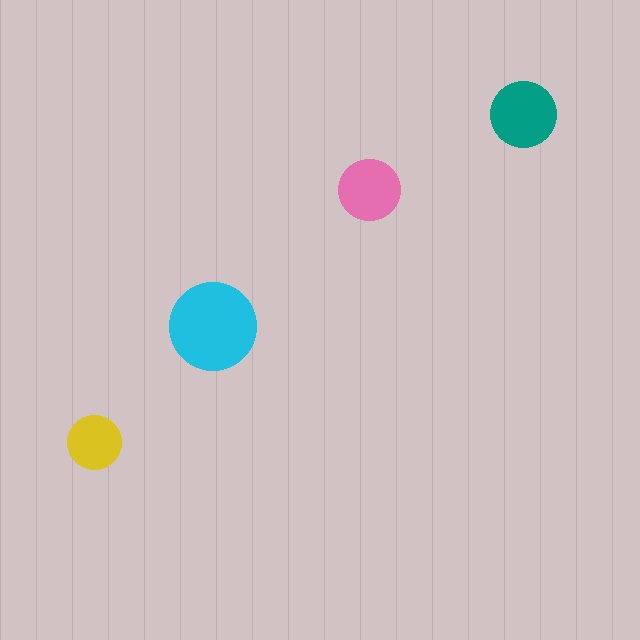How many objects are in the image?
There are 4 objects in the image.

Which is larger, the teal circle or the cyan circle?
The cyan one.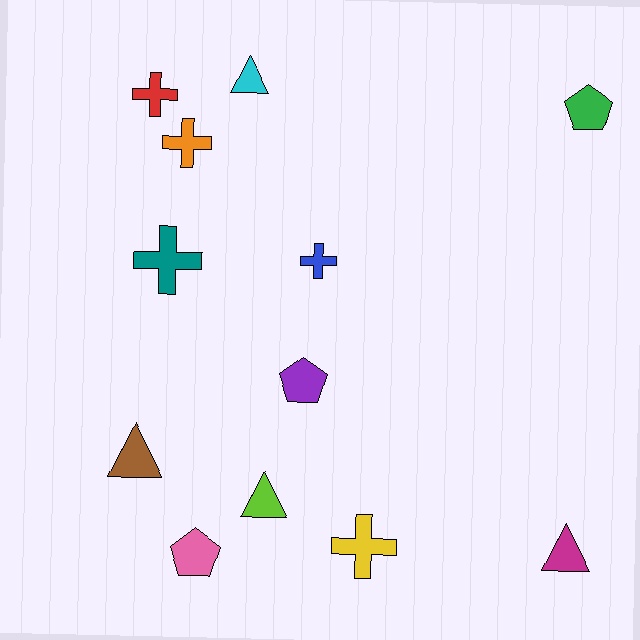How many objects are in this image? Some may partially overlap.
There are 12 objects.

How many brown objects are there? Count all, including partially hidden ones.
There is 1 brown object.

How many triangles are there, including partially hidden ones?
There are 4 triangles.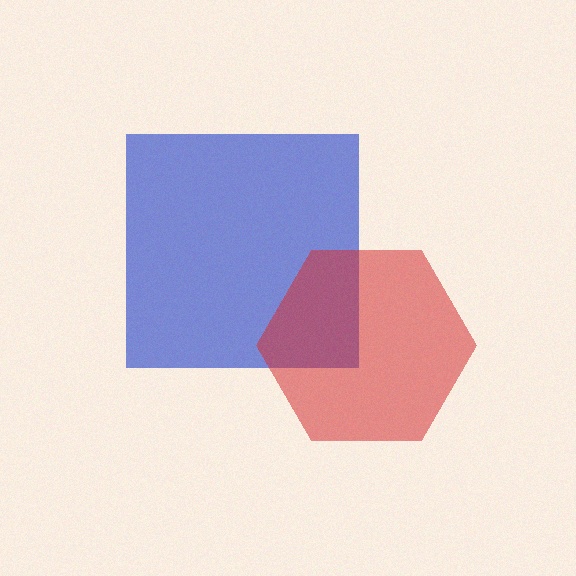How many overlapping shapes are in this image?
There are 2 overlapping shapes in the image.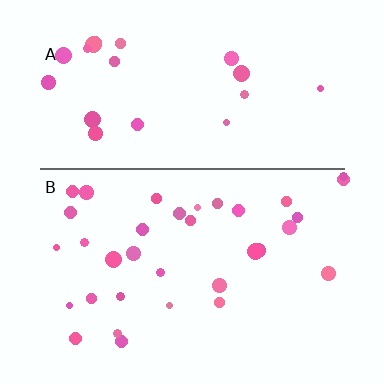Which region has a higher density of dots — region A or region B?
B (the bottom).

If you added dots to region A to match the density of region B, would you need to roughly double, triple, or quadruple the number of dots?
Approximately double.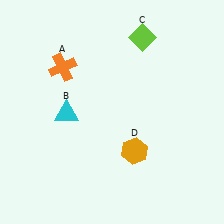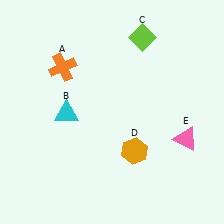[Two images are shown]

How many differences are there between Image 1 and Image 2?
There is 1 difference between the two images.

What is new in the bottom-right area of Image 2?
A pink triangle (E) was added in the bottom-right area of Image 2.